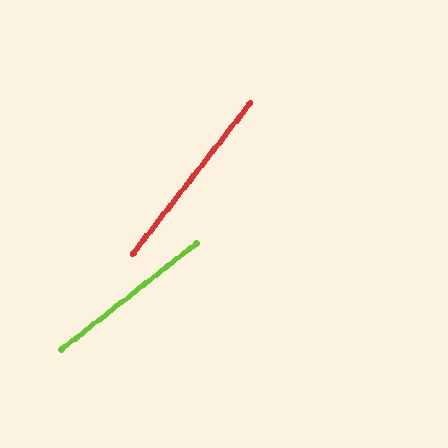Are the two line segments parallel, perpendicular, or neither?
Neither parallel nor perpendicular — they differ by about 14°.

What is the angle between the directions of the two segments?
Approximately 14 degrees.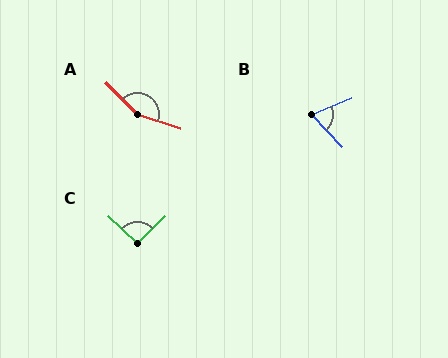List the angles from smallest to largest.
B (69°), C (93°), A (152°).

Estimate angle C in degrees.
Approximately 93 degrees.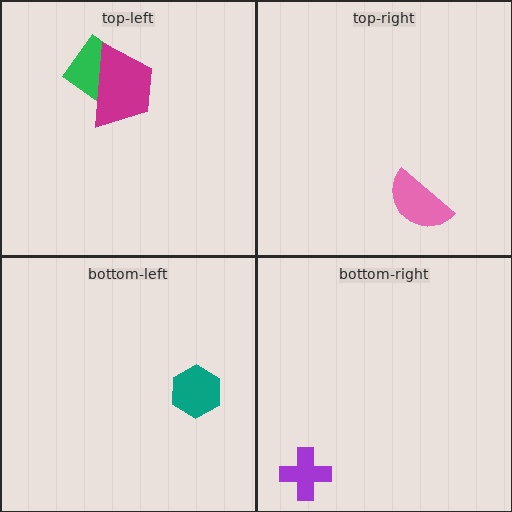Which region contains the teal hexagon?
The bottom-left region.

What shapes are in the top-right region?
The pink semicircle.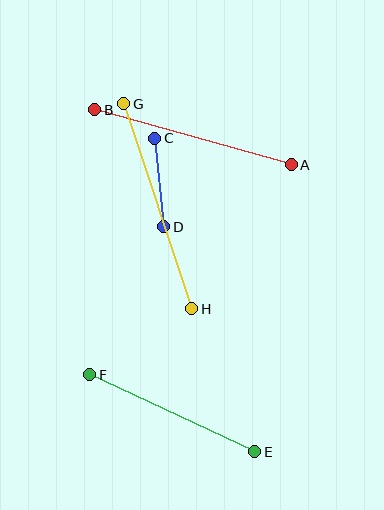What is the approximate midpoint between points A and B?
The midpoint is at approximately (193, 137) pixels.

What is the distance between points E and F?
The distance is approximately 182 pixels.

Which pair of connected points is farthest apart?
Points G and H are farthest apart.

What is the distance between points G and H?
The distance is approximately 216 pixels.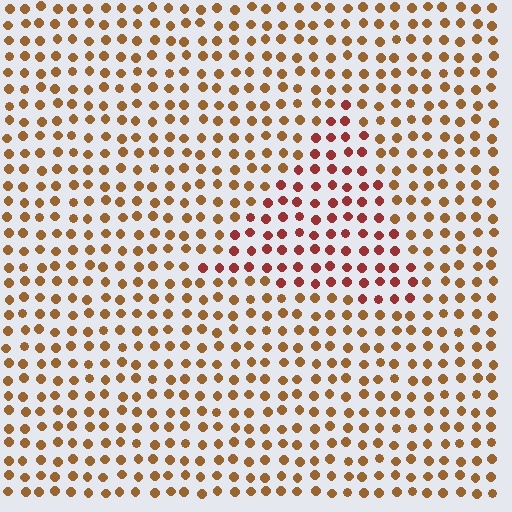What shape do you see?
I see a triangle.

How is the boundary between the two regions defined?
The boundary is defined purely by a slight shift in hue (about 33 degrees). Spacing, size, and orientation are identical on both sides.